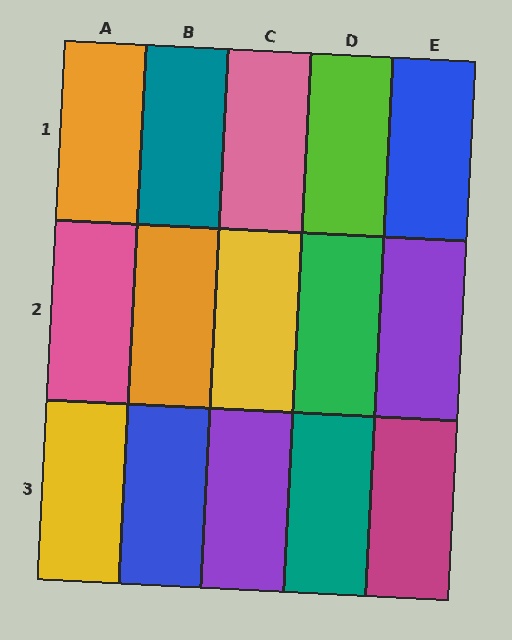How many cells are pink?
2 cells are pink.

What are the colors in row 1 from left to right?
Orange, teal, pink, lime, blue.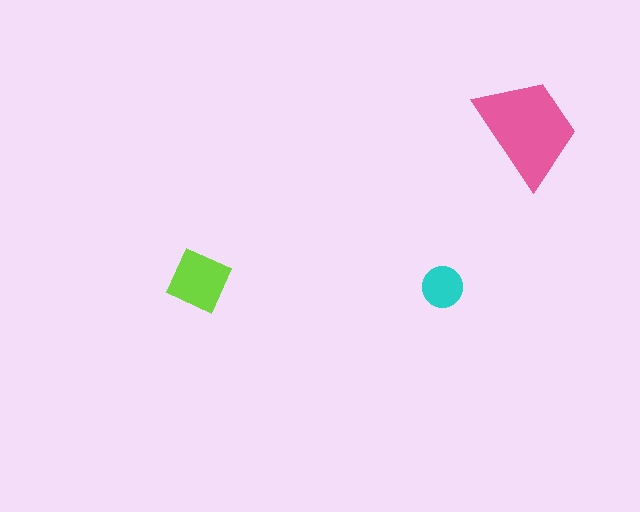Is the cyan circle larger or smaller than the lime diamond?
Smaller.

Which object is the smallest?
The cyan circle.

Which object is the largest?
The pink trapezoid.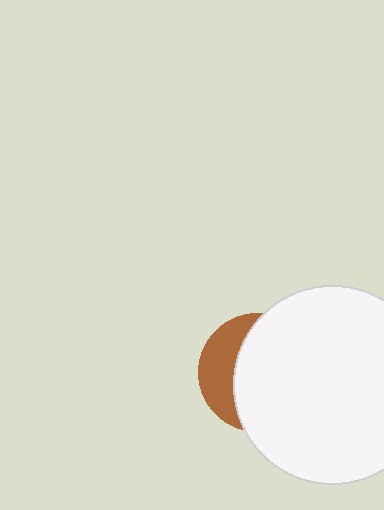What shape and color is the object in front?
The object in front is a white circle.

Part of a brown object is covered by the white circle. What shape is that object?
It is a circle.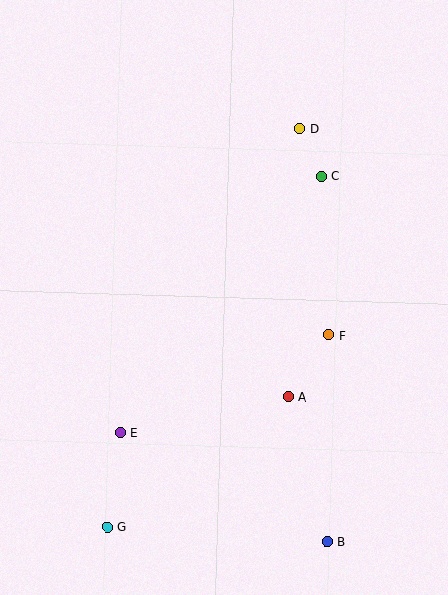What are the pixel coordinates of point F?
Point F is at (329, 335).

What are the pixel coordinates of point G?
Point G is at (107, 527).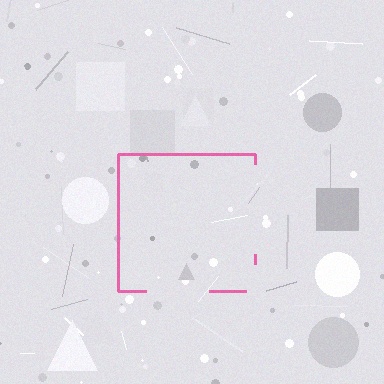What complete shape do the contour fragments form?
The contour fragments form a square.